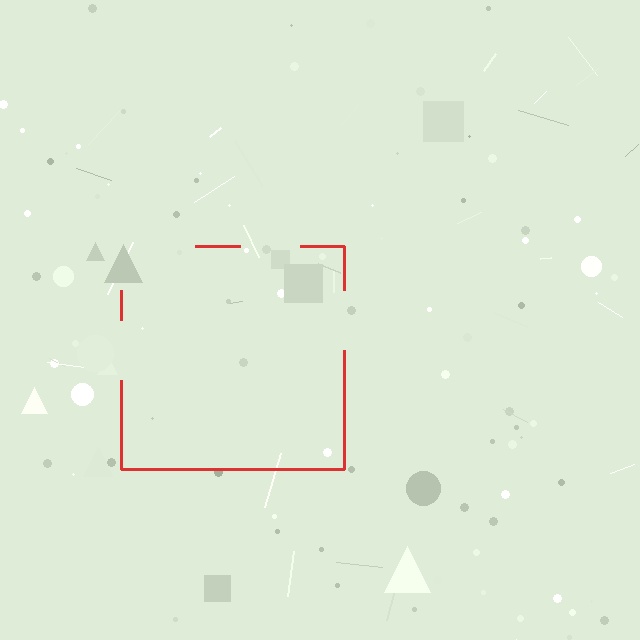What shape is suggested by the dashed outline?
The dashed outline suggests a square.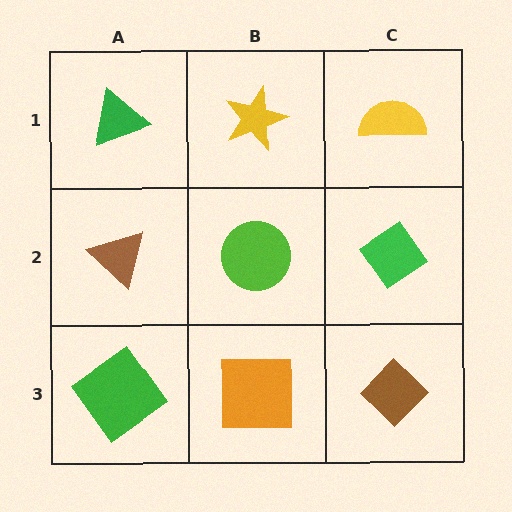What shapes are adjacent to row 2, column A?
A green triangle (row 1, column A), a green diamond (row 3, column A), a lime circle (row 2, column B).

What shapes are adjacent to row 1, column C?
A green diamond (row 2, column C), a yellow star (row 1, column B).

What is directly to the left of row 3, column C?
An orange square.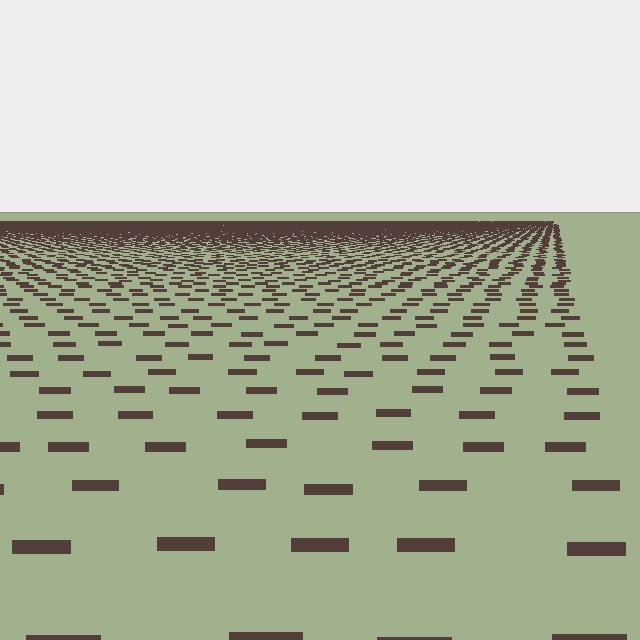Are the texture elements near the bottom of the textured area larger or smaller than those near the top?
Larger. Near the bottom, elements are closer to the viewer and appear at a bigger on-screen size.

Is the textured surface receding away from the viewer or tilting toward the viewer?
The surface is receding away from the viewer. Texture elements get smaller and denser toward the top.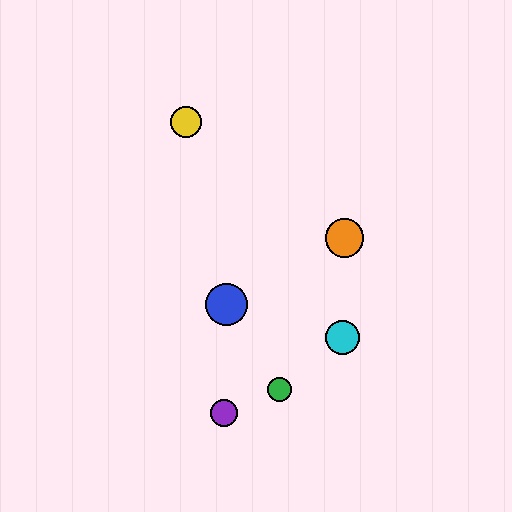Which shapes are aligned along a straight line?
The red star, the blue circle, the orange circle are aligned along a straight line.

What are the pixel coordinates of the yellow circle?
The yellow circle is at (186, 122).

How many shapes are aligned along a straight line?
3 shapes (the red star, the blue circle, the orange circle) are aligned along a straight line.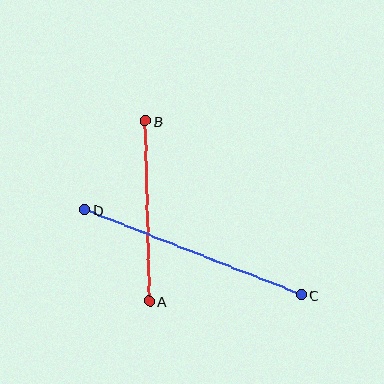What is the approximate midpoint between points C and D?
The midpoint is at approximately (193, 252) pixels.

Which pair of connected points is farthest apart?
Points C and D are farthest apart.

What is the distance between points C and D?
The distance is approximately 232 pixels.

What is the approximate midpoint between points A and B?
The midpoint is at approximately (147, 211) pixels.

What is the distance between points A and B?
The distance is approximately 181 pixels.